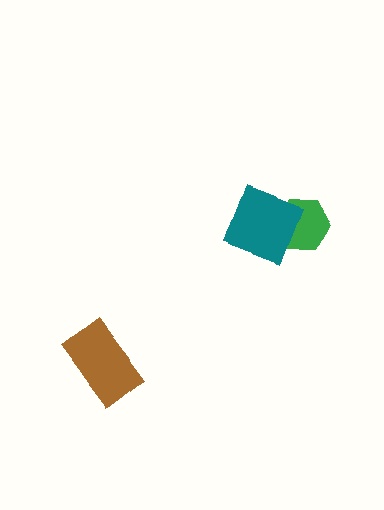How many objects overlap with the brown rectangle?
0 objects overlap with the brown rectangle.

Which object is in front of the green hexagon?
The teal diamond is in front of the green hexagon.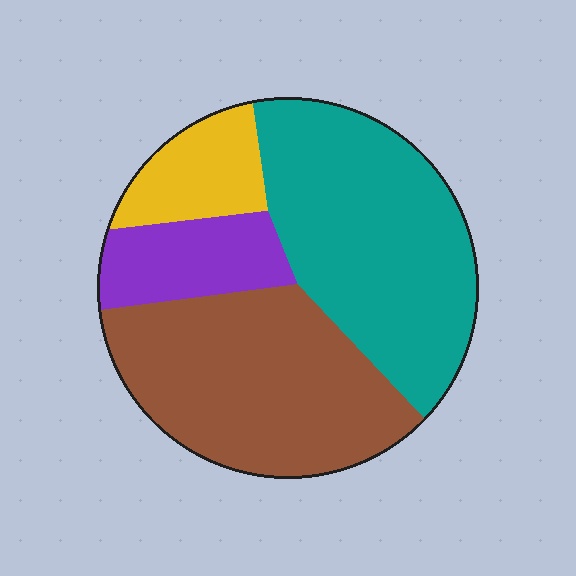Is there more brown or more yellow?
Brown.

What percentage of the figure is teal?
Teal takes up about two fifths (2/5) of the figure.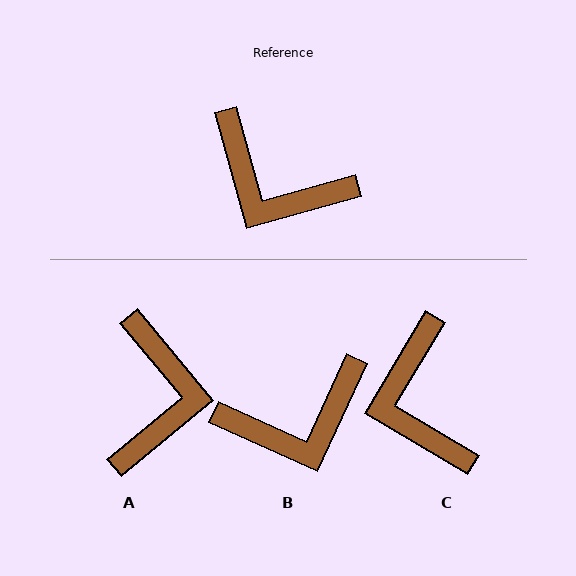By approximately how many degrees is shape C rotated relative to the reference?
Approximately 46 degrees clockwise.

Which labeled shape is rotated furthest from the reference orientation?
A, about 114 degrees away.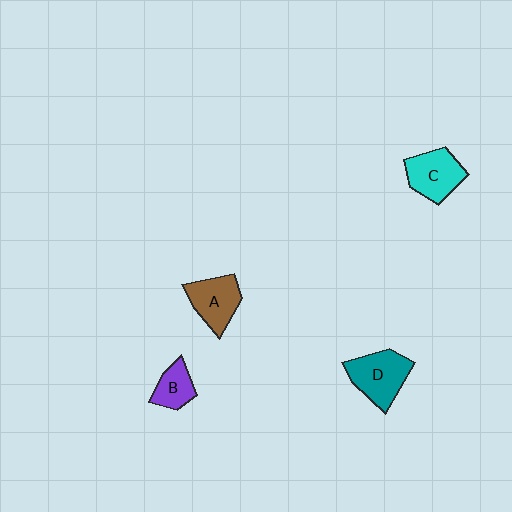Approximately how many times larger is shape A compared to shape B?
Approximately 1.5 times.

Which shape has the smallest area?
Shape B (purple).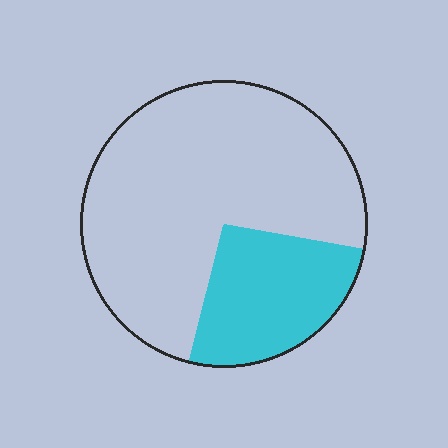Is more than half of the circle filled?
No.